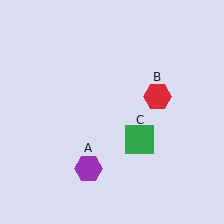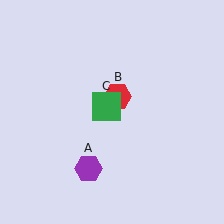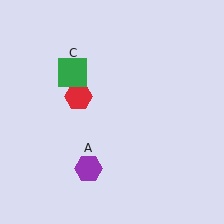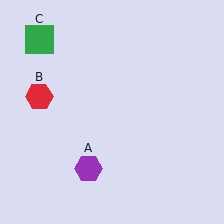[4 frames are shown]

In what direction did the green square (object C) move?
The green square (object C) moved up and to the left.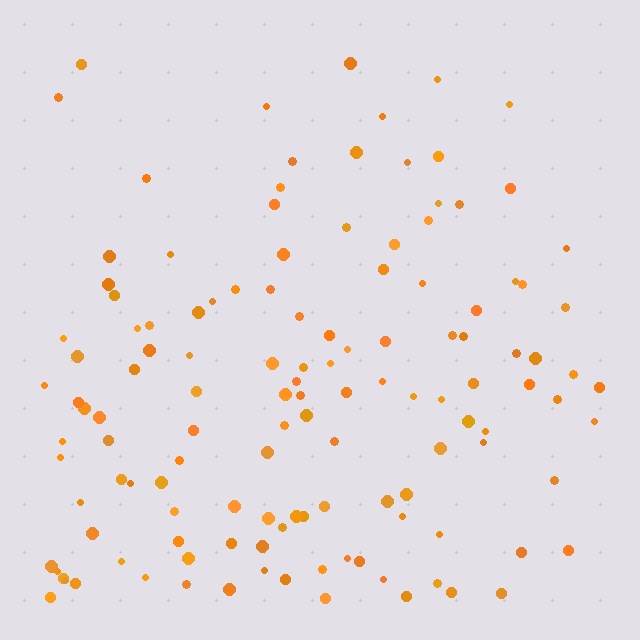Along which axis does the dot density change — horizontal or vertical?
Vertical.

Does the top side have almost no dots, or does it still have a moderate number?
Still a moderate number, just noticeably fewer than the bottom.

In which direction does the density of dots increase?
From top to bottom, with the bottom side densest.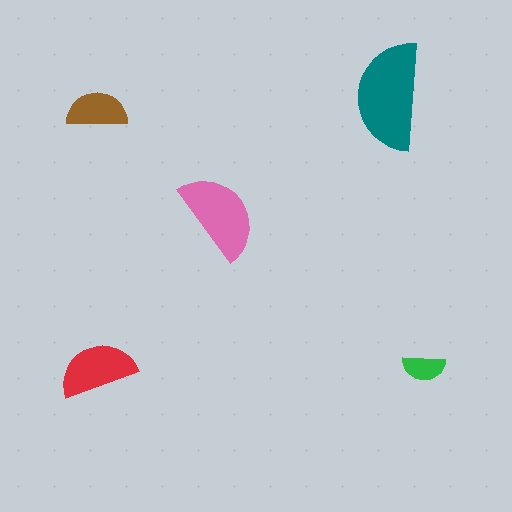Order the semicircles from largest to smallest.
the teal one, the pink one, the red one, the brown one, the green one.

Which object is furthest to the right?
The green semicircle is rightmost.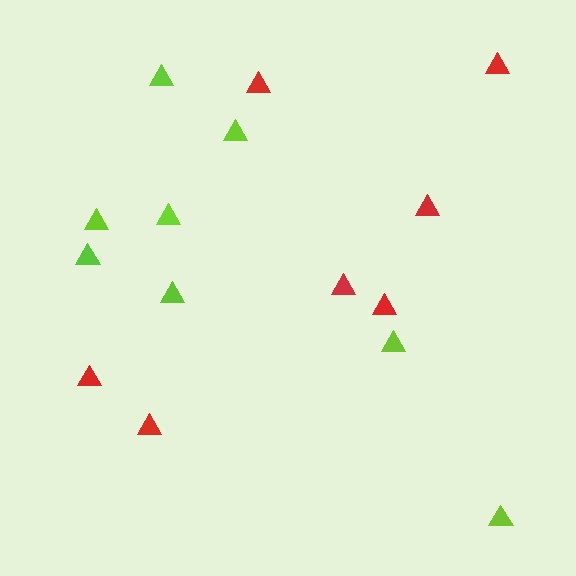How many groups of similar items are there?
There are 2 groups: one group of red triangles (7) and one group of lime triangles (8).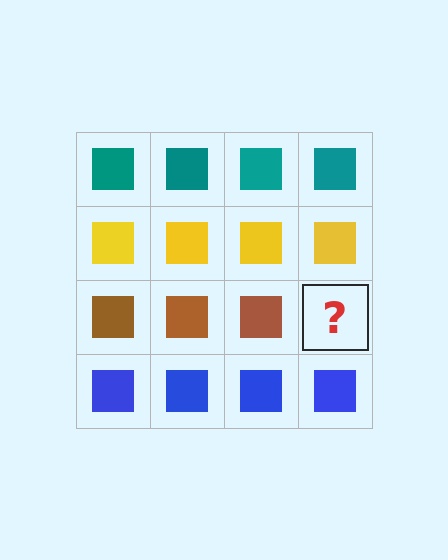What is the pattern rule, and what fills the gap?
The rule is that each row has a consistent color. The gap should be filled with a brown square.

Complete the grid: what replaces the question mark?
The question mark should be replaced with a brown square.